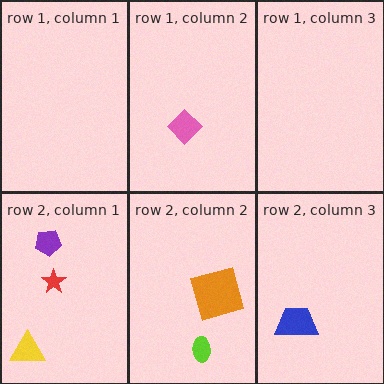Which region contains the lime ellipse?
The row 2, column 2 region.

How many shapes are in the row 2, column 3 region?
1.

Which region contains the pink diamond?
The row 1, column 2 region.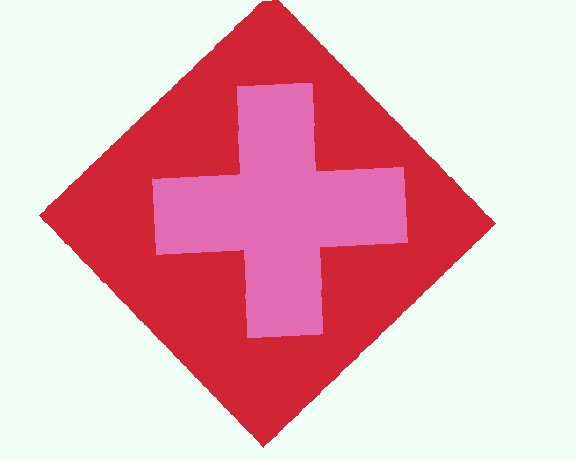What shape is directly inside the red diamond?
The pink cross.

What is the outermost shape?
The red diamond.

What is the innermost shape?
The pink cross.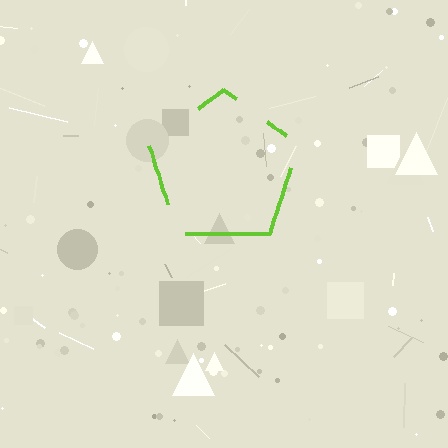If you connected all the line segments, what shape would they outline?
They would outline a pentagon.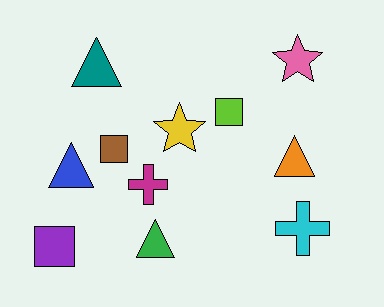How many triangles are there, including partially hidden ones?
There are 4 triangles.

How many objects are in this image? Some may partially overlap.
There are 11 objects.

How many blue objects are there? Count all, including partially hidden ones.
There is 1 blue object.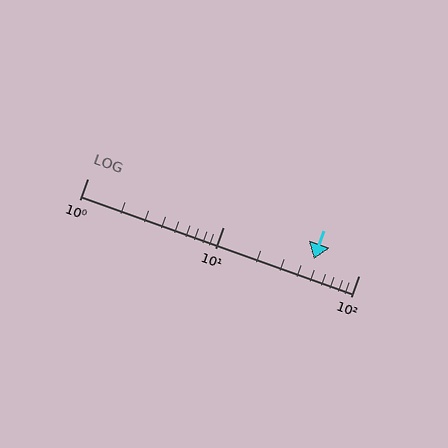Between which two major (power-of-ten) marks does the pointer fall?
The pointer is between 10 and 100.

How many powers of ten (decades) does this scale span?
The scale spans 2 decades, from 1 to 100.